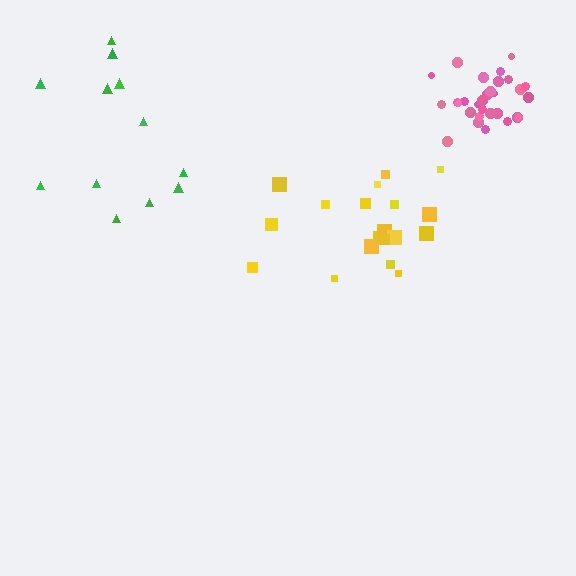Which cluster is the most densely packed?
Pink.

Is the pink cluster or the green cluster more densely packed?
Pink.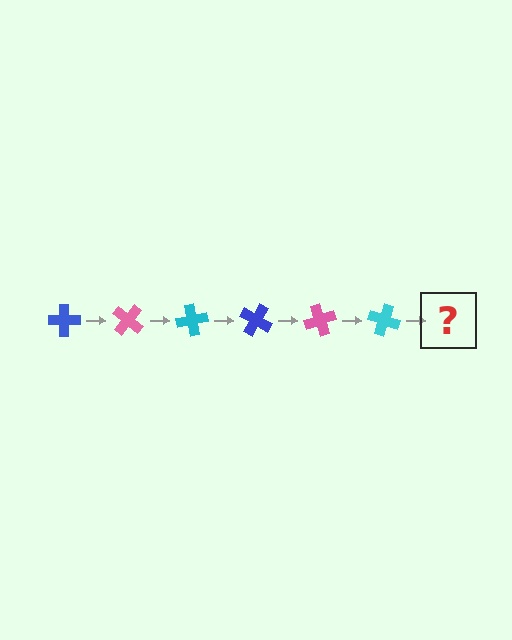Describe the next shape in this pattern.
It should be a blue cross, rotated 240 degrees from the start.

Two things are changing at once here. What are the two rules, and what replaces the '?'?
The two rules are that it rotates 40 degrees each step and the color cycles through blue, pink, and cyan. The '?' should be a blue cross, rotated 240 degrees from the start.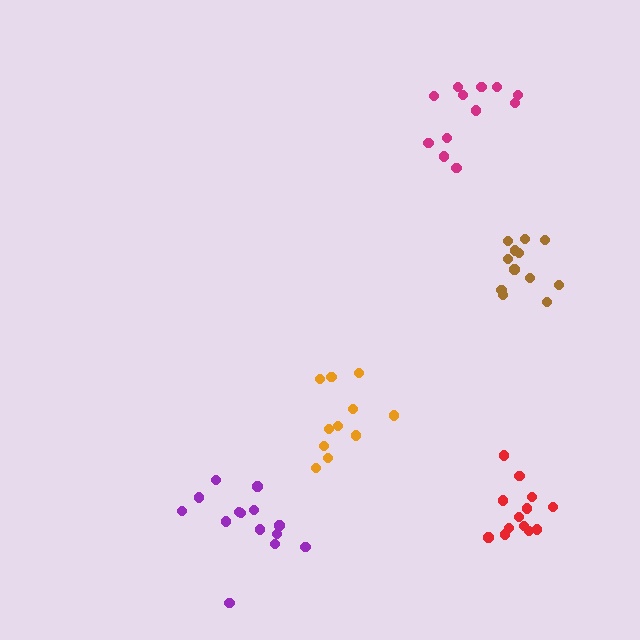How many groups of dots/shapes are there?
There are 5 groups.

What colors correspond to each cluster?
The clusters are colored: orange, brown, magenta, purple, red.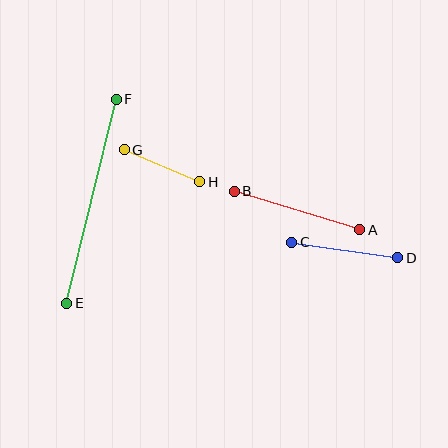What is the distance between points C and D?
The distance is approximately 107 pixels.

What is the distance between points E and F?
The distance is approximately 210 pixels.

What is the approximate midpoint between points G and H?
The midpoint is at approximately (162, 166) pixels.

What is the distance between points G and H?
The distance is approximately 82 pixels.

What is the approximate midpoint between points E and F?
The midpoint is at approximately (91, 201) pixels.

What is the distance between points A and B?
The distance is approximately 131 pixels.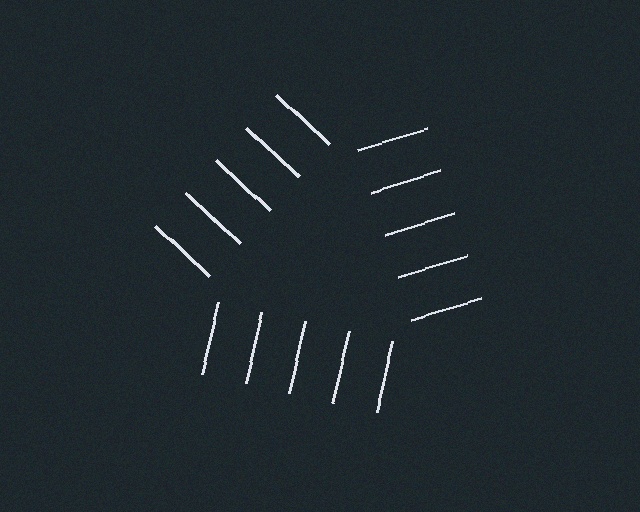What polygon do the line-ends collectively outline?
An illusory triangle — the line segments terminate on its edges but no continuous stroke is drawn.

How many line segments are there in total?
15 — 5 along each of the 3 edges.